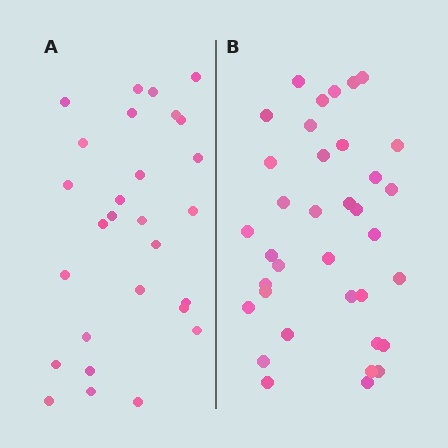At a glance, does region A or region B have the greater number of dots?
Region B (the right region) has more dots.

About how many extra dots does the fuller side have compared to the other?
Region B has roughly 8 or so more dots than region A.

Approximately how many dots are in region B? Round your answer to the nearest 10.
About 40 dots. (The exact count is 36, which rounds to 40.)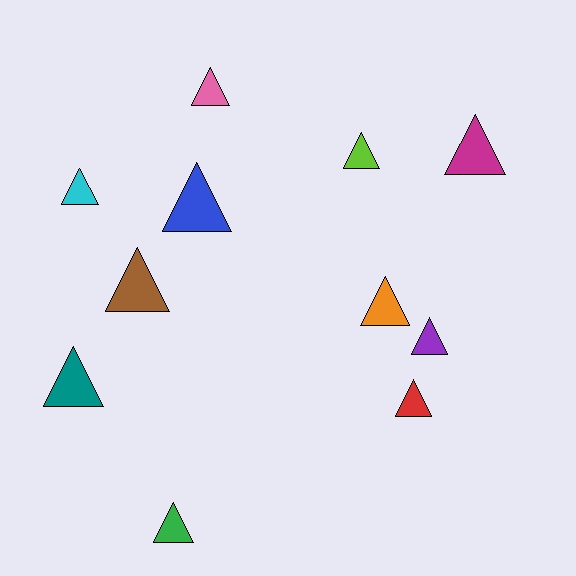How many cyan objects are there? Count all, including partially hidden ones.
There is 1 cyan object.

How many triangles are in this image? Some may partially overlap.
There are 11 triangles.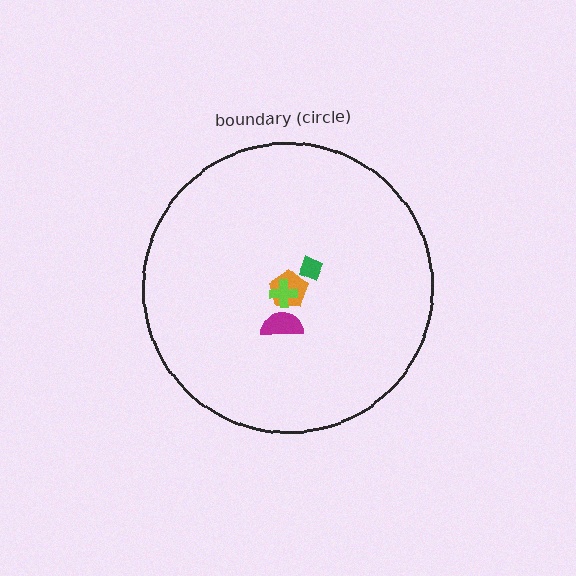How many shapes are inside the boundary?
4 inside, 0 outside.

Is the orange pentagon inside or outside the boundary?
Inside.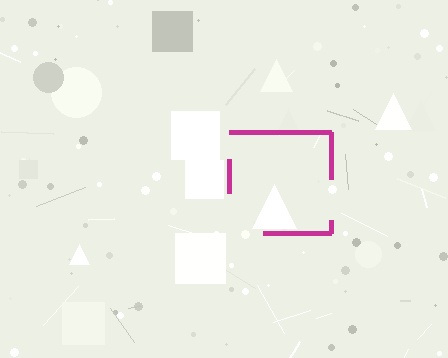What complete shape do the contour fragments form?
The contour fragments form a square.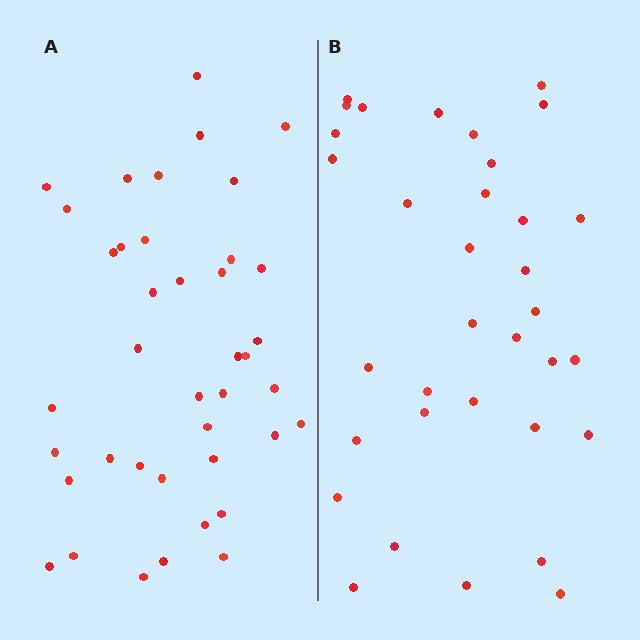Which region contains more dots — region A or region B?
Region A (the left region) has more dots.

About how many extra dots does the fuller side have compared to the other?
Region A has about 6 more dots than region B.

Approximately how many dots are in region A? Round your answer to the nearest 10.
About 40 dots.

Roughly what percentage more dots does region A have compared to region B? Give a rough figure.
About 20% more.